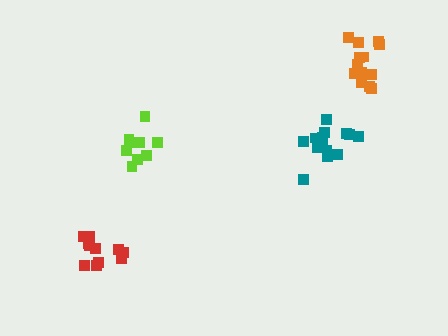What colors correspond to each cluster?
The clusters are colored: red, lime, orange, teal.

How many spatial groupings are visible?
There are 4 spatial groupings.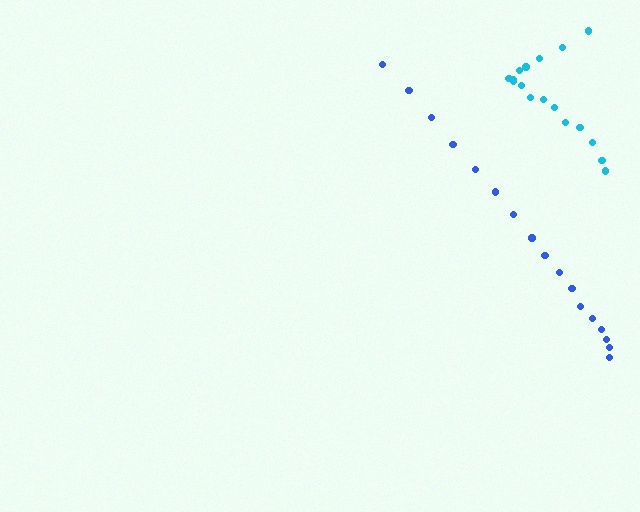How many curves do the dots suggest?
There are 2 distinct paths.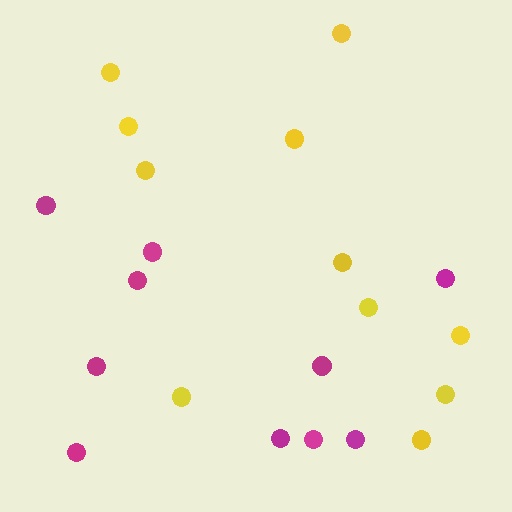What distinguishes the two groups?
There are 2 groups: one group of magenta circles (10) and one group of yellow circles (11).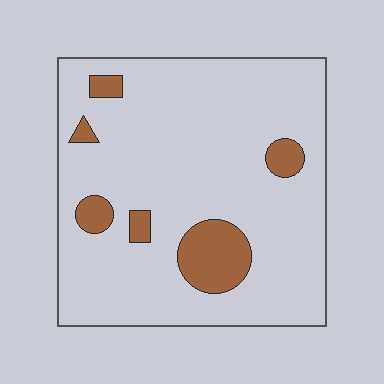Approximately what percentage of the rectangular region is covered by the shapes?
Approximately 10%.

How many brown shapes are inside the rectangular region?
6.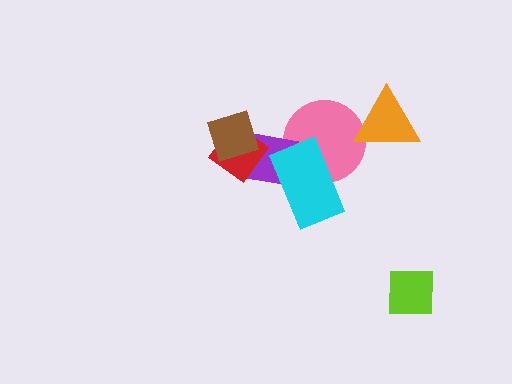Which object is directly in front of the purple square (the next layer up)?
The red diamond is directly in front of the purple square.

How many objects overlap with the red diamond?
2 objects overlap with the red diamond.